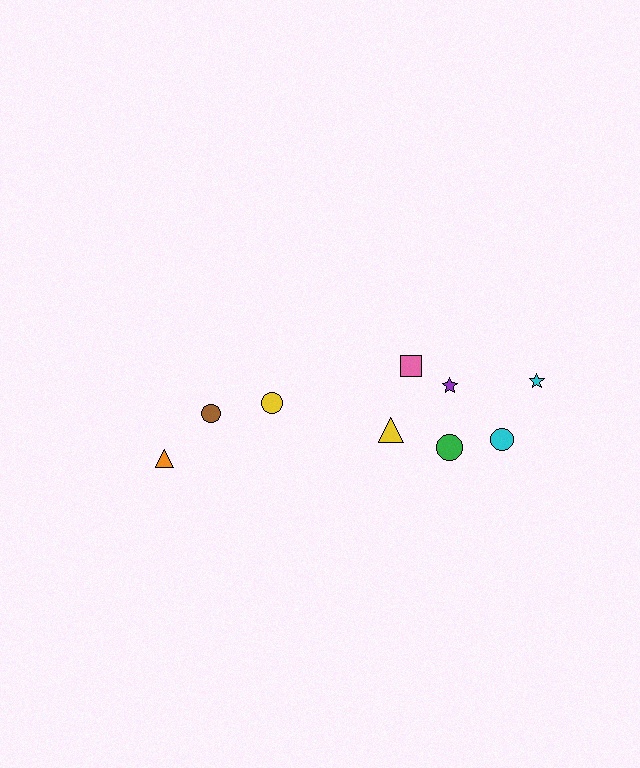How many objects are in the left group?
There are 3 objects.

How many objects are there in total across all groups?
There are 9 objects.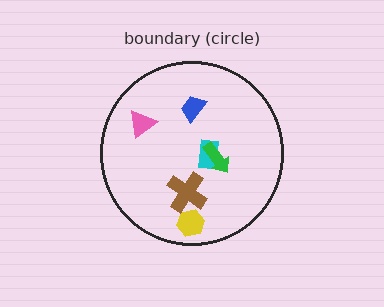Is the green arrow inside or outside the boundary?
Inside.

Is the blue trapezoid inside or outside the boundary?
Inside.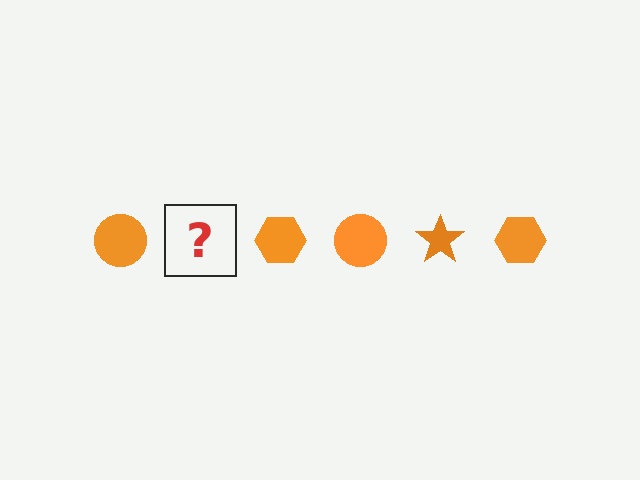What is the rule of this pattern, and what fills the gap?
The rule is that the pattern cycles through circle, star, hexagon shapes in orange. The gap should be filled with an orange star.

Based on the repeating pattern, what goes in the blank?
The blank should be an orange star.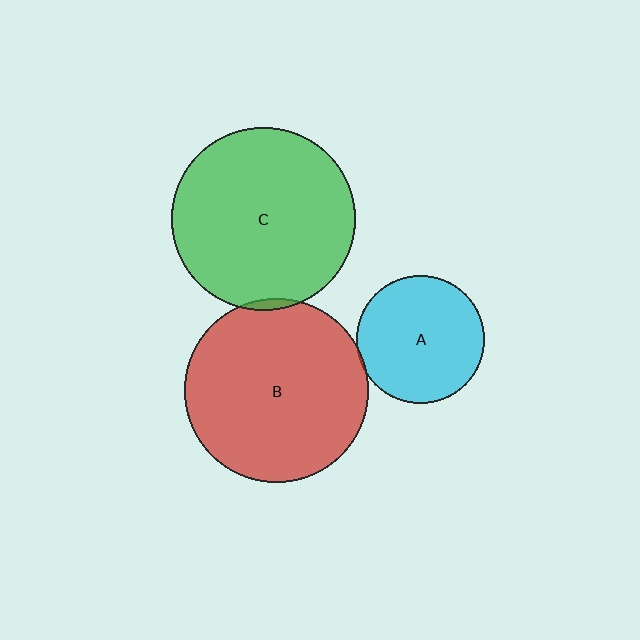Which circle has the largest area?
Circle B (red).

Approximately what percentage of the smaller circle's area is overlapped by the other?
Approximately 5%.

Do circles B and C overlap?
Yes.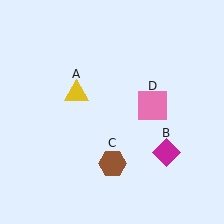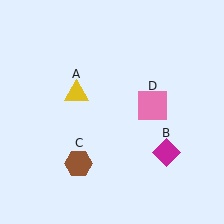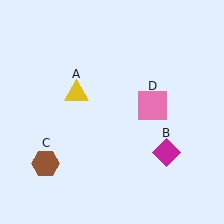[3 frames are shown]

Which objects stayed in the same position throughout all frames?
Yellow triangle (object A) and magenta diamond (object B) and pink square (object D) remained stationary.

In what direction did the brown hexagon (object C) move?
The brown hexagon (object C) moved left.